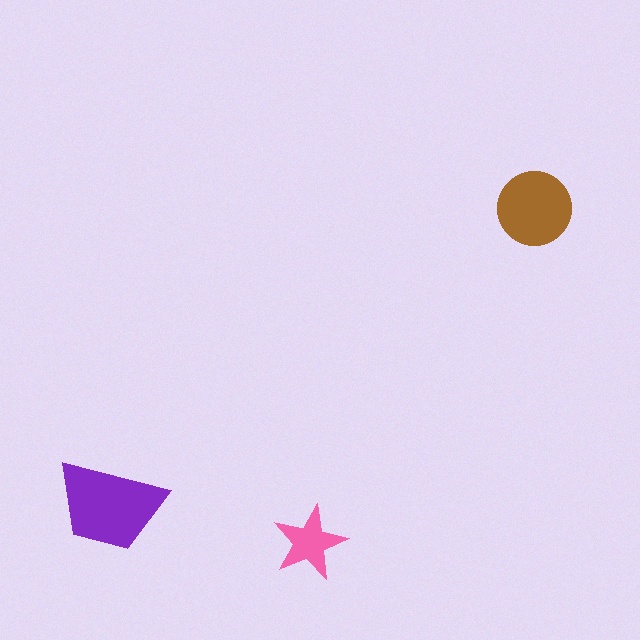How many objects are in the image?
There are 3 objects in the image.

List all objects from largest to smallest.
The purple trapezoid, the brown circle, the pink star.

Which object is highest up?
The brown circle is topmost.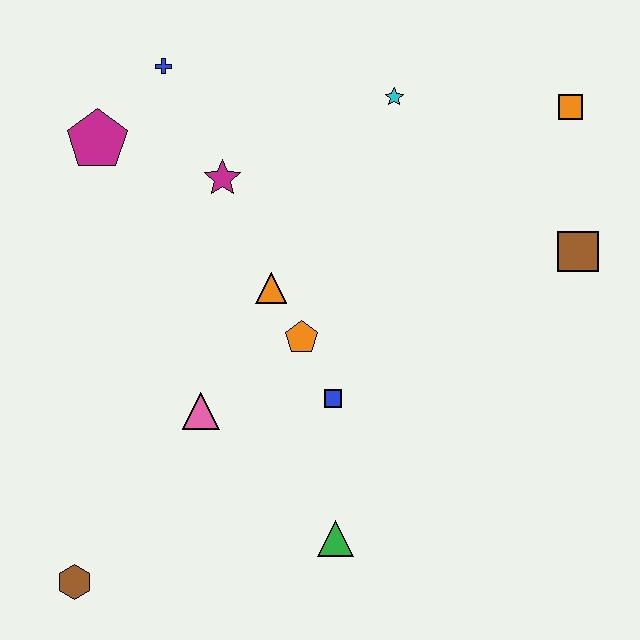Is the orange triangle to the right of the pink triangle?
Yes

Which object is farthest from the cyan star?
The brown hexagon is farthest from the cyan star.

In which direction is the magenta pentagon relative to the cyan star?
The magenta pentagon is to the left of the cyan star.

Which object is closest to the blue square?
The orange pentagon is closest to the blue square.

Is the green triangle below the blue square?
Yes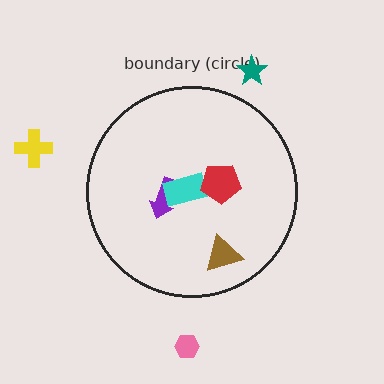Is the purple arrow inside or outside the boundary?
Inside.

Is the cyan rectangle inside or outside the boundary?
Inside.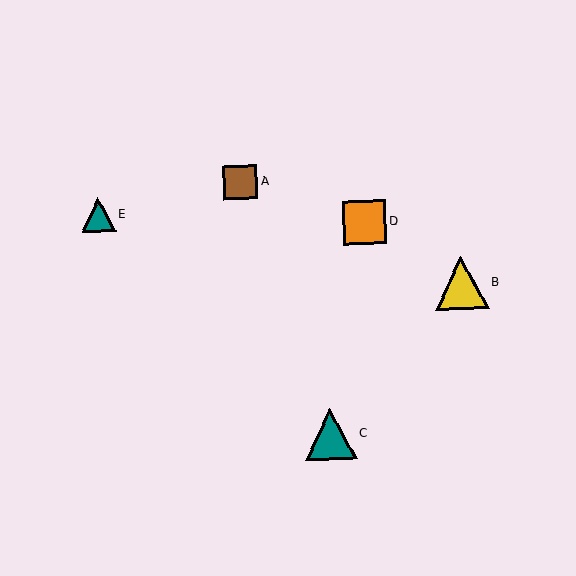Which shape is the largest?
The yellow triangle (labeled B) is the largest.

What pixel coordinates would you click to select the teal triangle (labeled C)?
Click at (331, 434) to select the teal triangle C.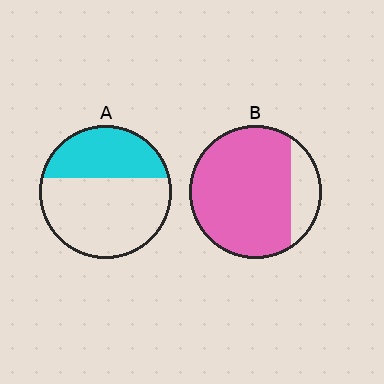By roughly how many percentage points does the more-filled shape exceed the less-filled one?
By roughly 45 percentage points (B over A).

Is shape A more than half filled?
No.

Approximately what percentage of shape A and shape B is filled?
A is approximately 35% and B is approximately 80%.